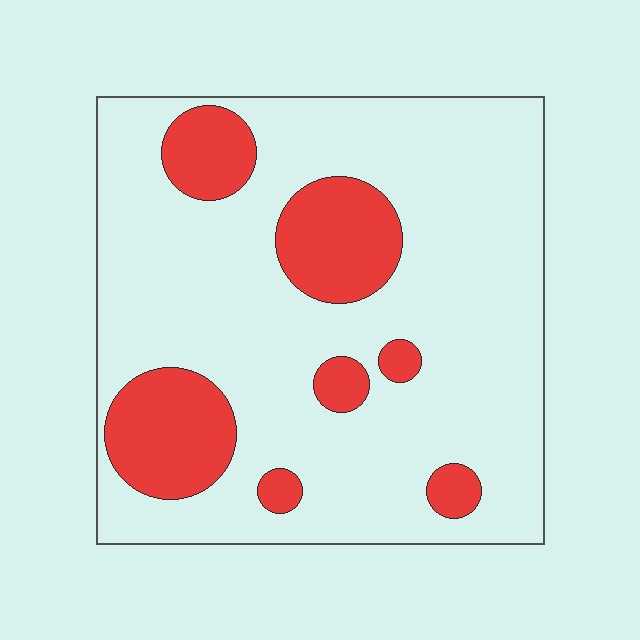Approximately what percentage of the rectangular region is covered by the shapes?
Approximately 20%.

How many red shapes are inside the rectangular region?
7.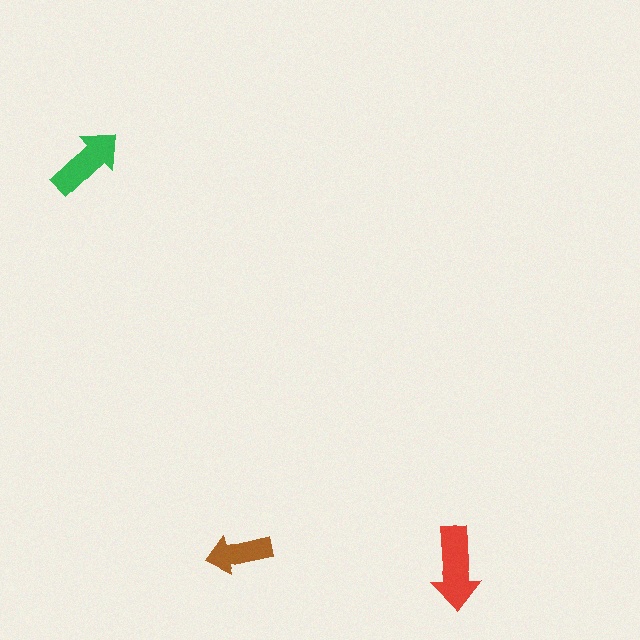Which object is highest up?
The green arrow is topmost.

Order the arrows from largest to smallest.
the red one, the green one, the brown one.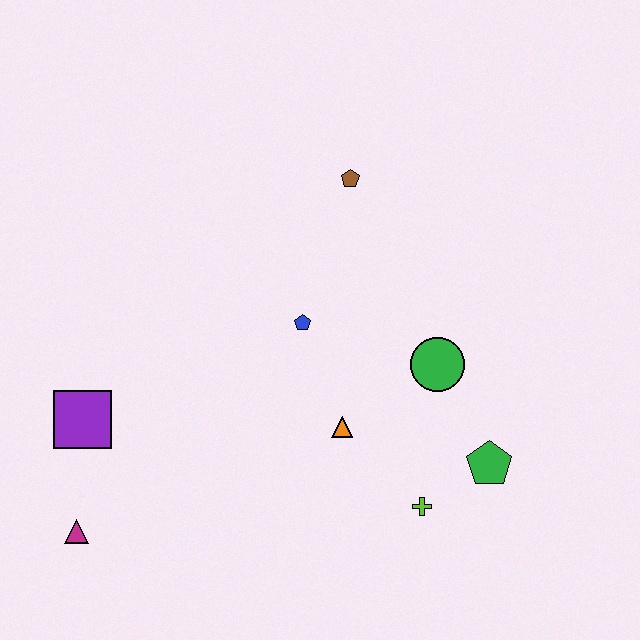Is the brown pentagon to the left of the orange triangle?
No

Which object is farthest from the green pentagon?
The magenta triangle is farthest from the green pentagon.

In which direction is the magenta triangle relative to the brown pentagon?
The magenta triangle is below the brown pentagon.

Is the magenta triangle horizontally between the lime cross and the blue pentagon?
No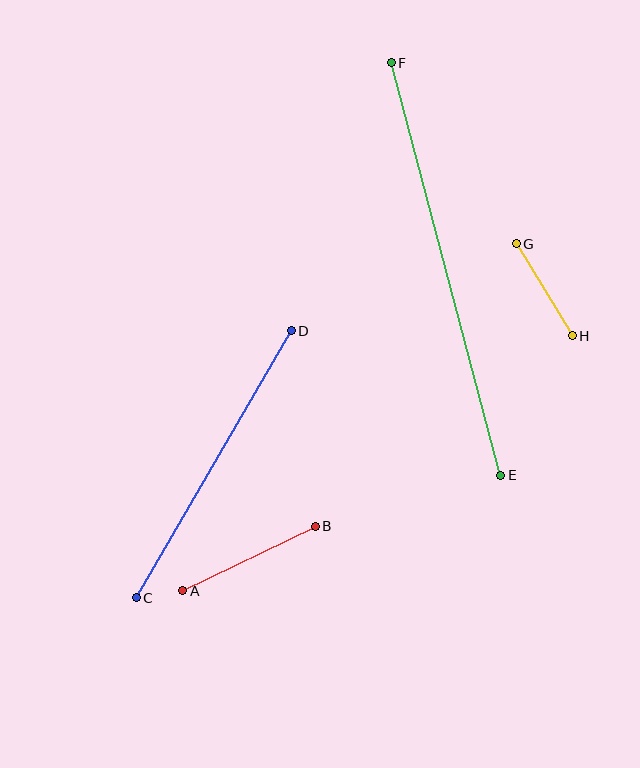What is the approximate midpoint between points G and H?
The midpoint is at approximately (544, 290) pixels.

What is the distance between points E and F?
The distance is approximately 427 pixels.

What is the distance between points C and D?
The distance is approximately 309 pixels.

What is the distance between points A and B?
The distance is approximately 147 pixels.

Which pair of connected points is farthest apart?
Points E and F are farthest apart.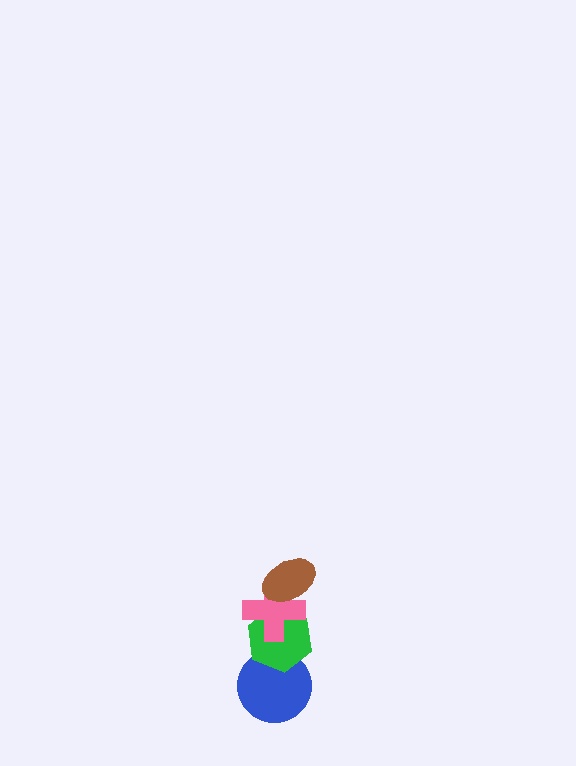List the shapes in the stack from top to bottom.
From top to bottom: the brown ellipse, the pink cross, the green hexagon, the blue circle.